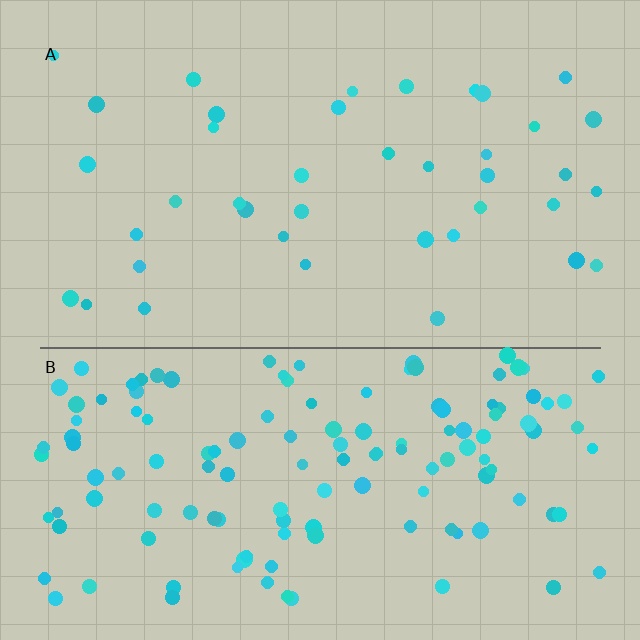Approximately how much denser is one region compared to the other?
Approximately 3.4× — region B over region A.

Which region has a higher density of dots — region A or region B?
B (the bottom).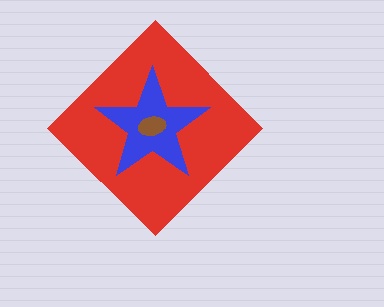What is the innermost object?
The brown ellipse.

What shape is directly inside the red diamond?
The blue star.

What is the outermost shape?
The red diamond.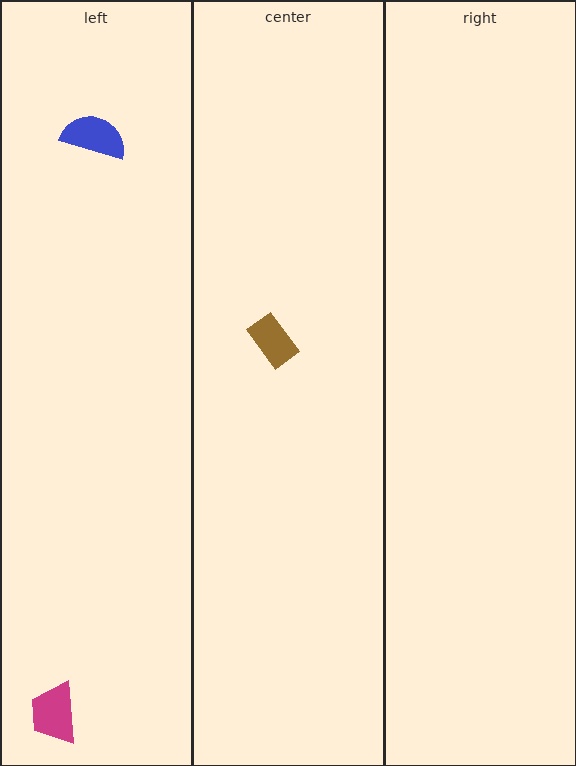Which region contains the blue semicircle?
The left region.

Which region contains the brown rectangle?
The center region.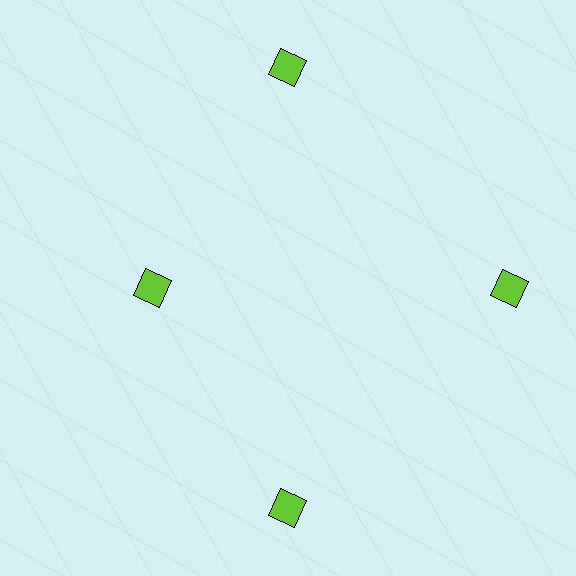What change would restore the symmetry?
The symmetry would be restored by moving it outward, back onto the ring so that all 4 squares sit at equal angles and equal distance from the center.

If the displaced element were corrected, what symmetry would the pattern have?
It would have 4-fold rotational symmetry — the pattern would map onto itself every 90 degrees.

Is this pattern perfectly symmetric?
No. The 4 lime squares are arranged in a ring, but one element near the 9 o'clock position is pulled inward toward the center, breaking the 4-fold rotational symmetry.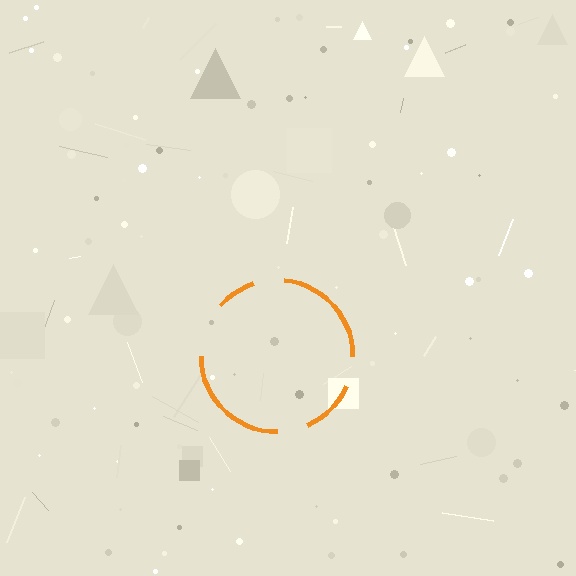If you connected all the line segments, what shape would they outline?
They would outline a circle.